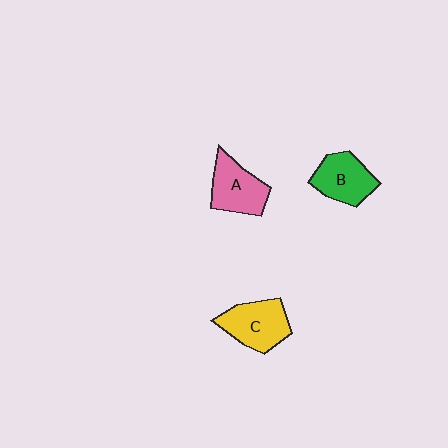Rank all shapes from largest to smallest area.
From largest to smallest: C (yellow), A (pink), B (green).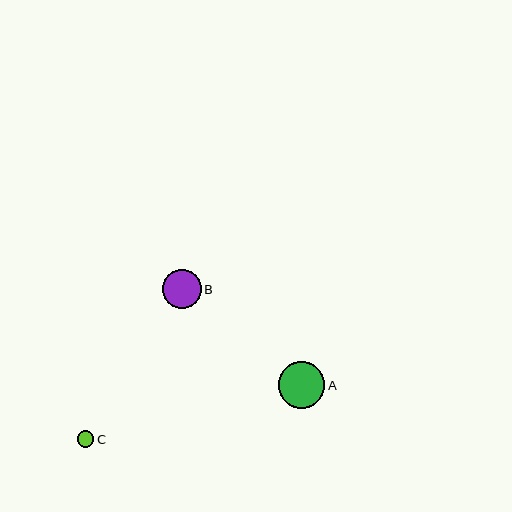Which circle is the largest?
Circle A is the largest with a size of approximately 46 pixels.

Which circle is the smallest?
Circle C is the smallest with a size of approximately 17 pixels.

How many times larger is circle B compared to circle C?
Circle B is approximately 2.3 times the size of circle C.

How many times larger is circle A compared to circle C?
Circle A is approximately 2.7 times the size of circle C.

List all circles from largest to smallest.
From largest to smallest: A, B, C.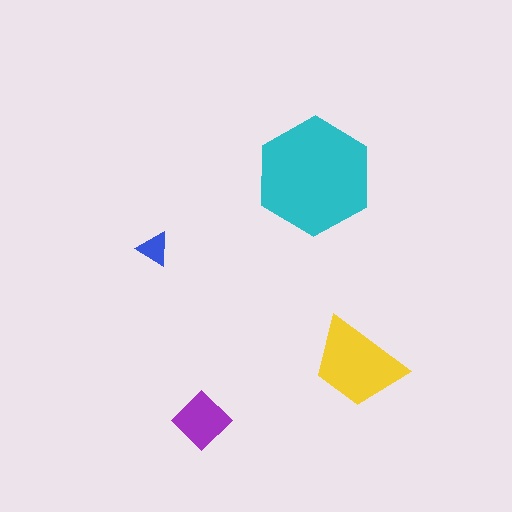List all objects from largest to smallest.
The cyan hexagon, the yellow trapezoid, the purple diamond, the blue triangle.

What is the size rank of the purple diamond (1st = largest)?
3rd.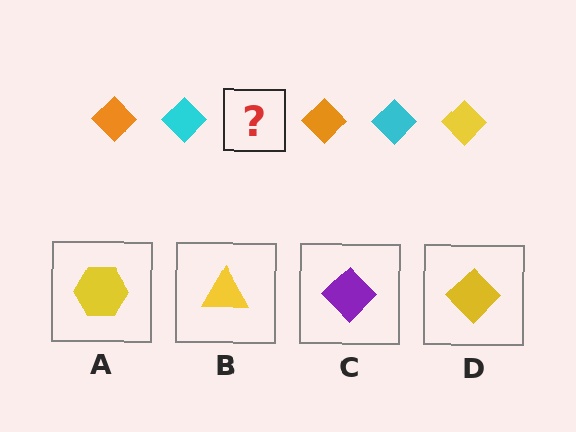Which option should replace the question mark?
Option D.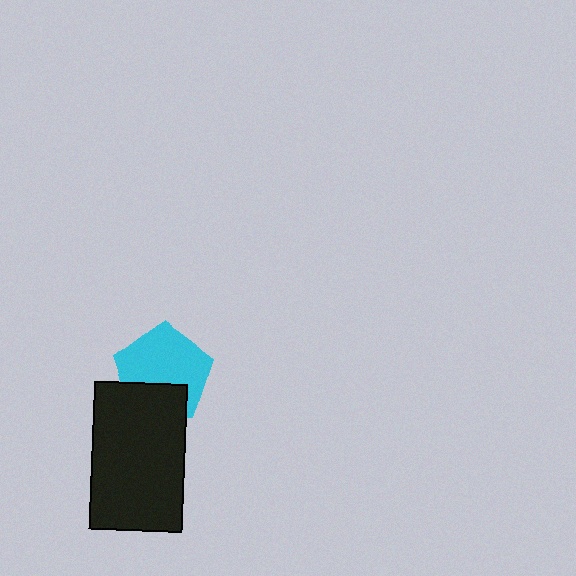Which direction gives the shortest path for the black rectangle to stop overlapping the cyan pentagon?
Moving down gives the shortest separation.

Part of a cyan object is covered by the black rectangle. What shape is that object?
It is a pentagon.